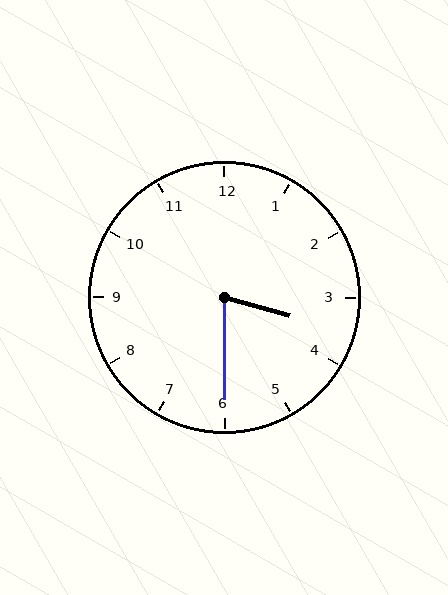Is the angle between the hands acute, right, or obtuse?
It is acute.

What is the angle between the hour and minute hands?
Approximately 75 degrees.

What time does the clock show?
3:30.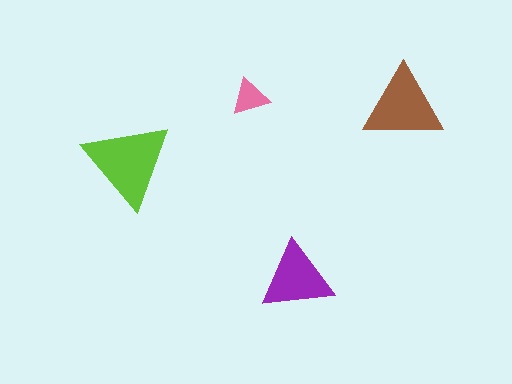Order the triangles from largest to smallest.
the lime one, the brown one, the purple one, the pink one.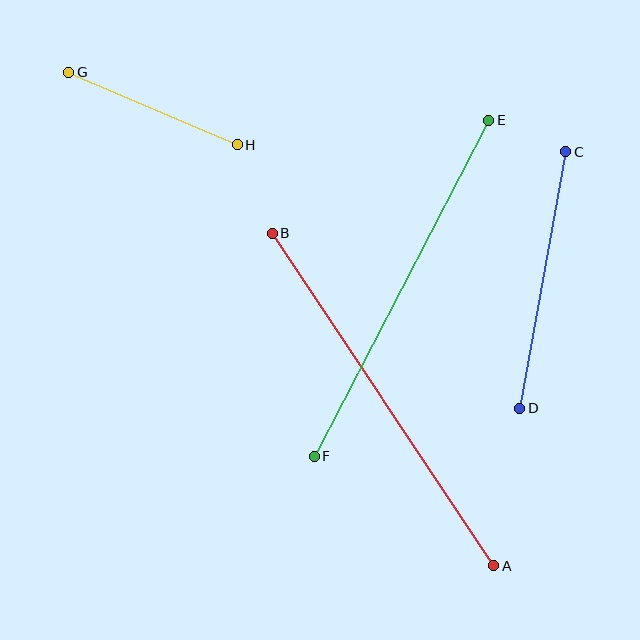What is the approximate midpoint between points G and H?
The midpoint is at approximately (153, 109) pixels.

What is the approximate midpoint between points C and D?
The midpoint is at approximately (543, 280) pixels.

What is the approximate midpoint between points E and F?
The midpoint is at approximately (402, 288) pixels.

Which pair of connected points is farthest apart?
Points A and B are farthest apart.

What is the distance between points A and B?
The distance is approximately 399 pixels.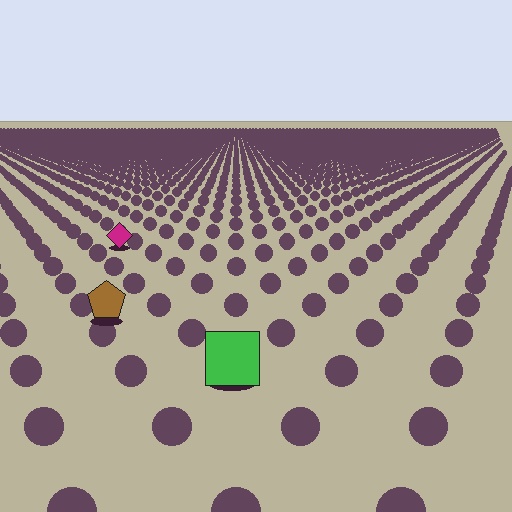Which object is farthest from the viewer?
The magenta diamond is farthest from the viewer. It appears smaller and the ground texture around it is denser.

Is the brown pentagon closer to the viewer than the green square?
No. The green square is closer — you can tell from the texture gradient: the ground texture is coarser near it.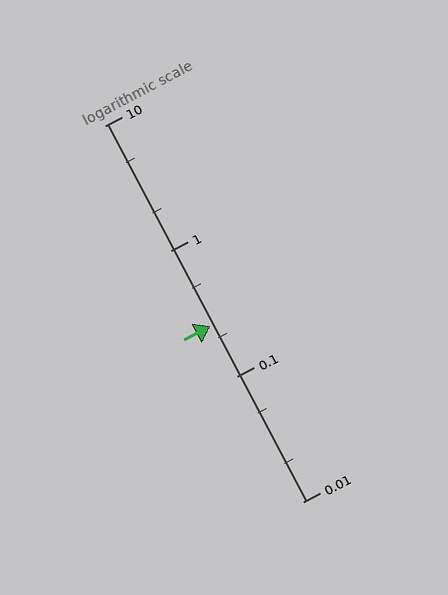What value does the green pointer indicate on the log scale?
The pointer indicates approximately 0.25.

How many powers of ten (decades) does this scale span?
The scale spans 3 decades, from 0.01 to 10.